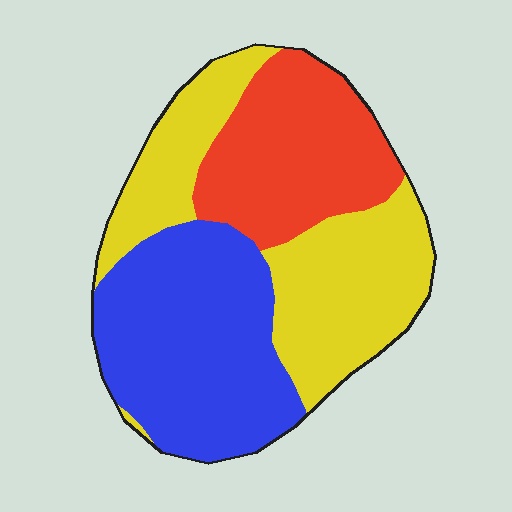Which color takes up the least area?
Red, at roughly 25%.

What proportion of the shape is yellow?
Yellow covers roughly 35% of the shape.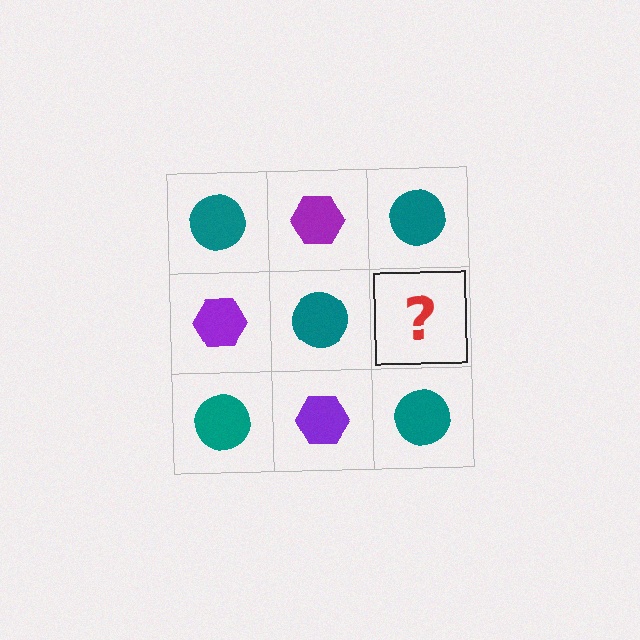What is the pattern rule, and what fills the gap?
The rule is that it alternates teal circle and purple hexagon in a checkerboard pattern. The gap should be filled with a purple hexagon.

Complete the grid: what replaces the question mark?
The question mark should be replaced with a purple hexagon.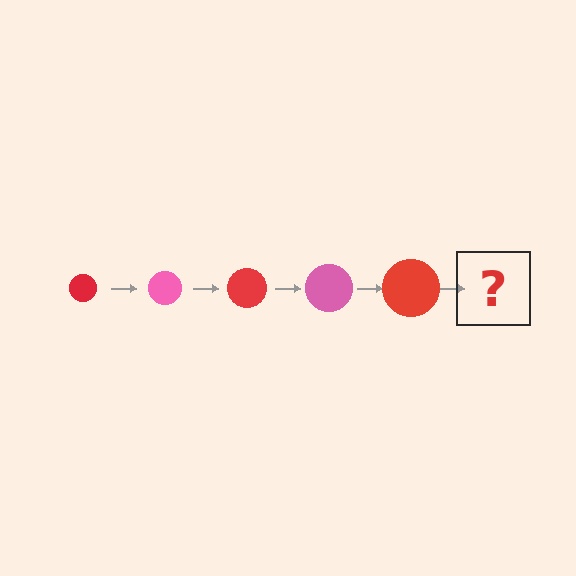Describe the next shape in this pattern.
It should be a pink circle, larger than the previous one.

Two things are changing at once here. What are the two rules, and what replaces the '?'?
The two rules are that the circle grows larger each step and the color cycles through red and pink. The '?' should be a pink circle, larger than the previous one.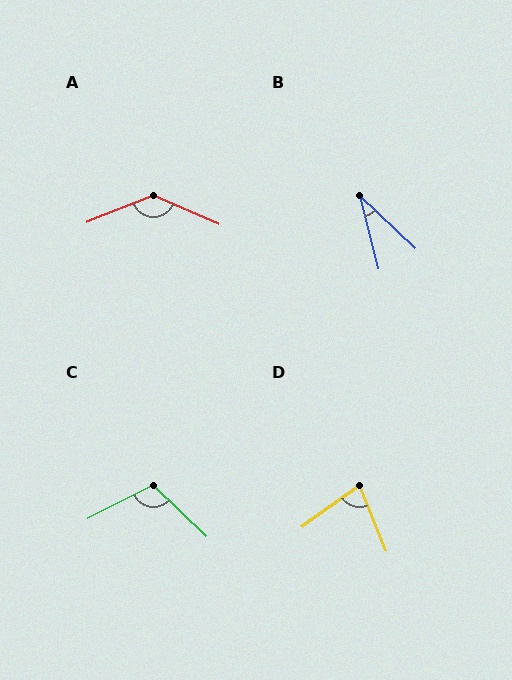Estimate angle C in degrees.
Approximately 109 degrees.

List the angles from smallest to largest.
B (32°), D (76°), C (109°), A (134°).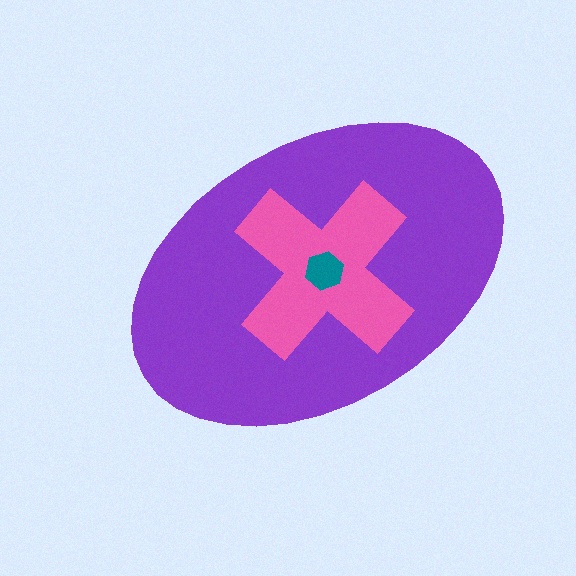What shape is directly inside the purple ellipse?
The pink cross.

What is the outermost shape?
The purple ellipse.